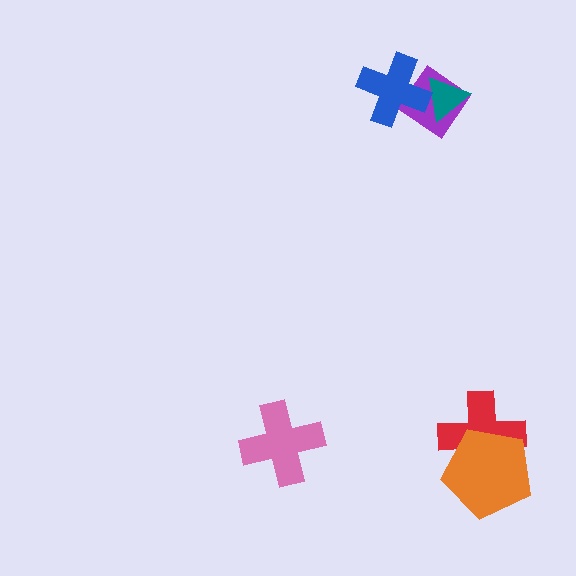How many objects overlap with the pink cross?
0 objects overlap with the pink cross.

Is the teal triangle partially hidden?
Yes, it is partially covered by another shape.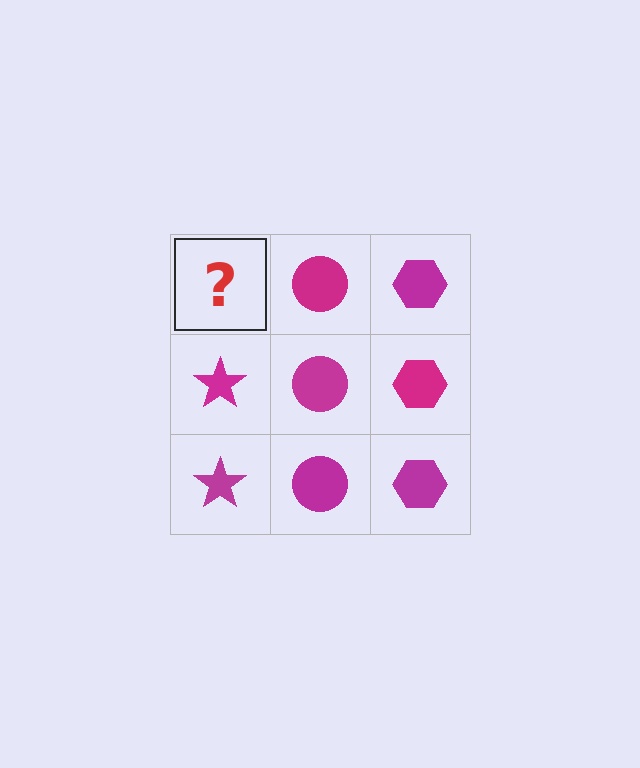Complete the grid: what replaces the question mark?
The question mark should be replaced with a magenta star.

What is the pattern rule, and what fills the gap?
The rule is that each column has a consistent shape. The gap should be filled with a magenta star.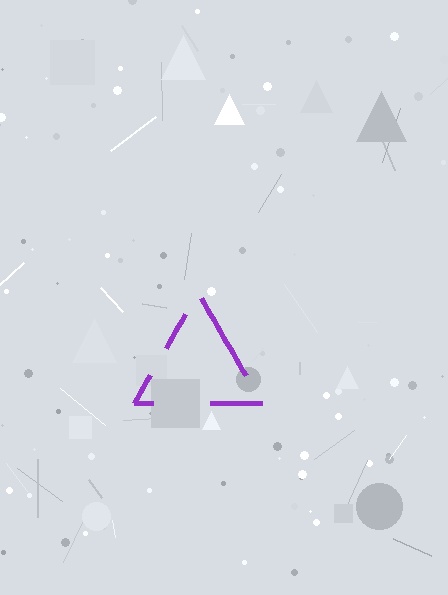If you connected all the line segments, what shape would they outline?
They would outline a triangle.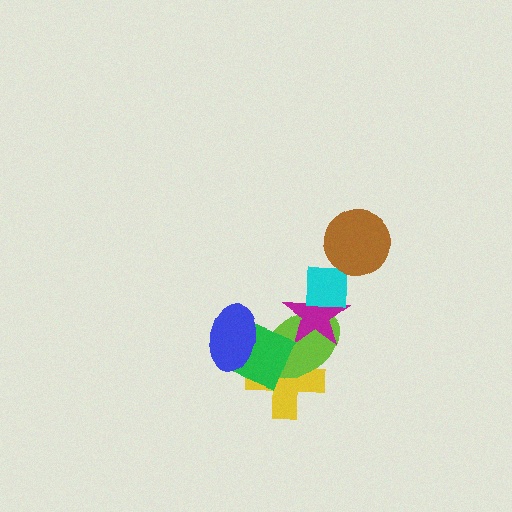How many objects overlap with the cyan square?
3 objects overlap with the cyan square.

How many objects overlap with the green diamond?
3 objects overlap with the green diamond.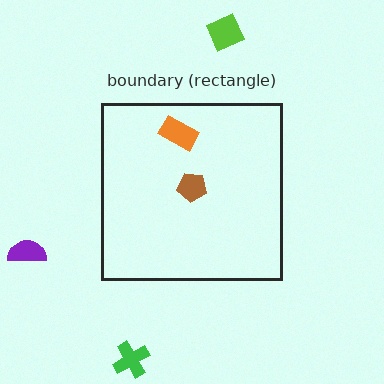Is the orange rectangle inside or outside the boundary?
Inside.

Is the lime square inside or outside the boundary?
Outside.